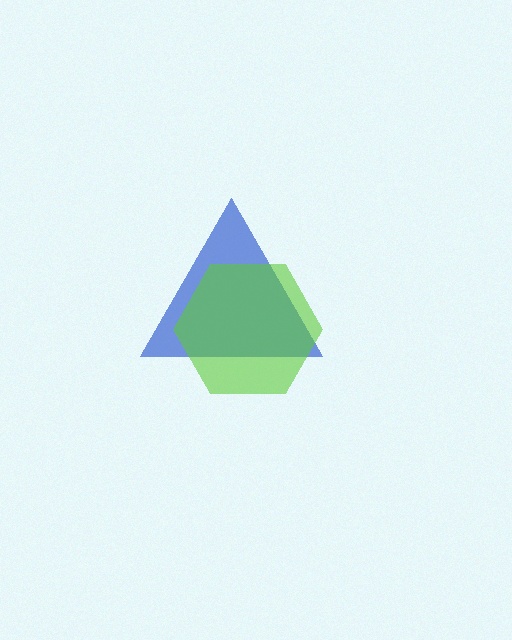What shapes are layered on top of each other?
The layered shapes are: a blue triangle, a lime hexagon.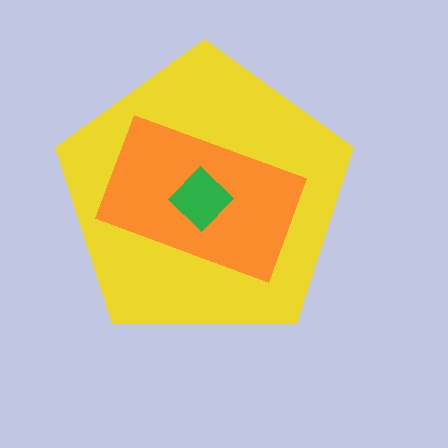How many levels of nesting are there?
3.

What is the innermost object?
The green diamond.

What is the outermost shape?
The yellow pentagon.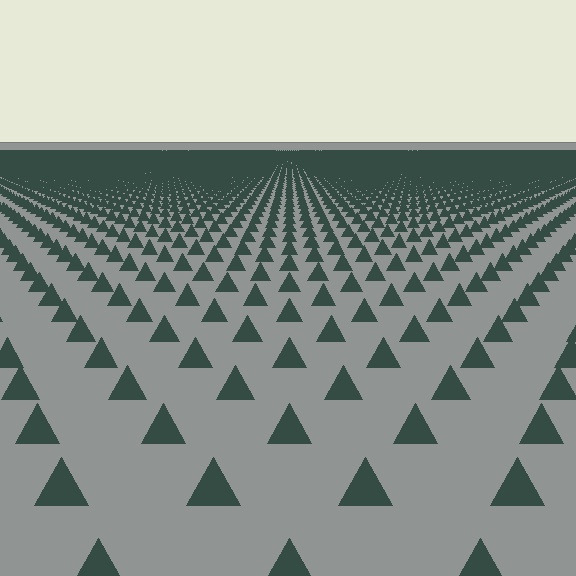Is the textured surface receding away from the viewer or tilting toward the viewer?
The surface is receding away from the viewer. Texture elements get smaller and denser toward the top.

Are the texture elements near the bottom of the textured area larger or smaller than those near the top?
Larger. Near the bottom, elements are closer to the viewer and appear at a bigger on-screen size.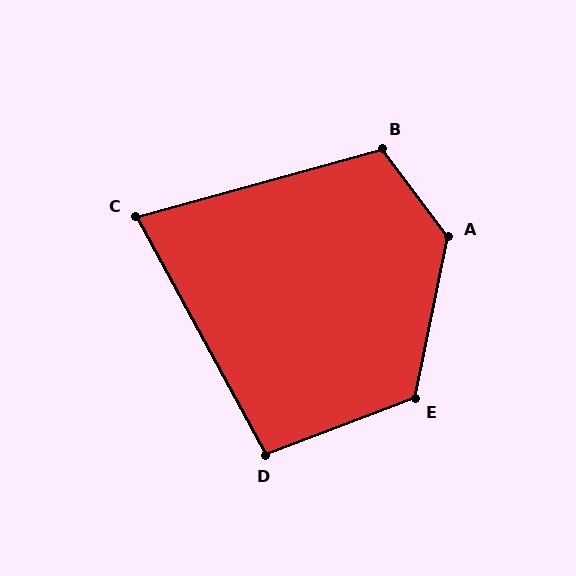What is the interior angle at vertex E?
Approximately 122 degrees (obtuse).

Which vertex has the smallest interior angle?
C, at approximately 77 degrees.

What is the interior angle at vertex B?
Approximately 111 degrees (obtuse).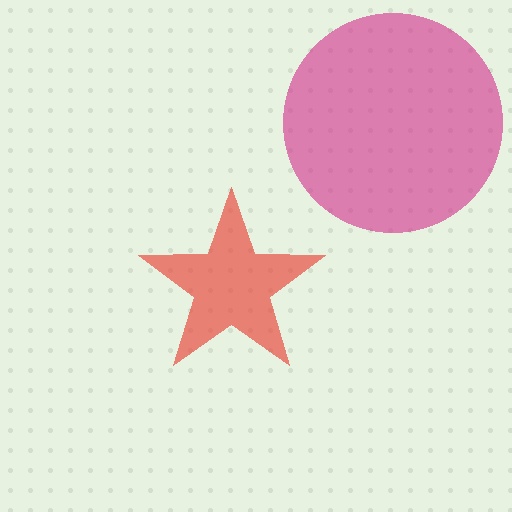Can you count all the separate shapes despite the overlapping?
Yes, there are 2 separate shapes.